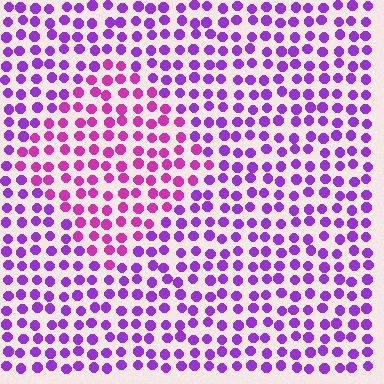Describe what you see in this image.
The image is filled with small purple elements in a uniform arrangement. A diamond-shaped region is visible where the elements are tinted to a slightly different hue, forming a subtle color boundary.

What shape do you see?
I see a diamond.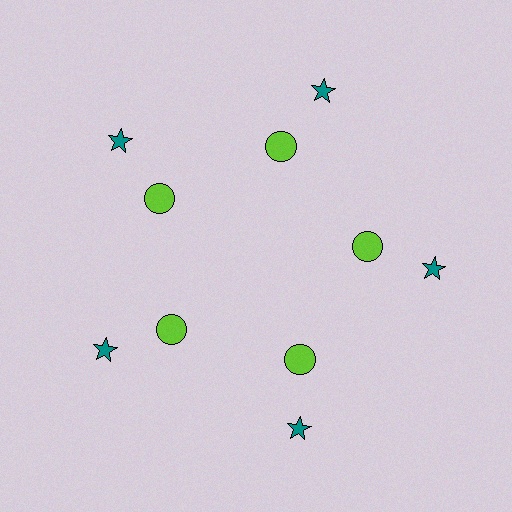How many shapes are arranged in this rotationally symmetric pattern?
There are 10 shapes, arranged in 5 groups of 2.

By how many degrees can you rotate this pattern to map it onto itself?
The pattern maps onto itself every 72 degrees of rotation.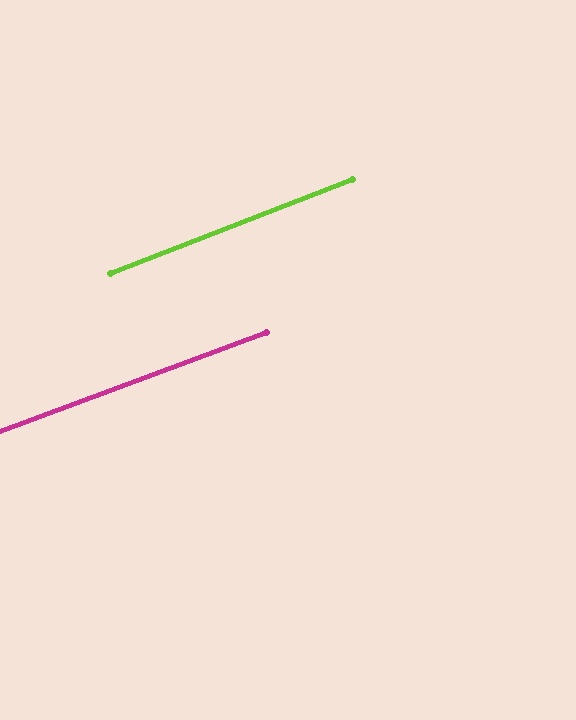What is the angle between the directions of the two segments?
Approximately 1 degree.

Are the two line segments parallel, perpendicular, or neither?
Parallel — their directions differ by only 1.0°.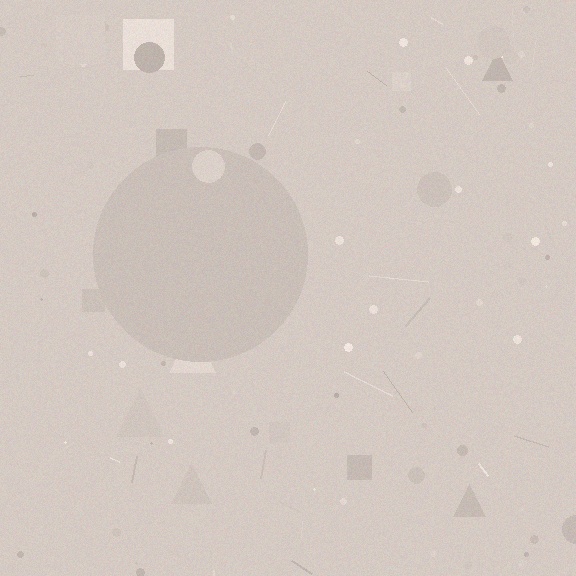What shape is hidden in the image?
A circle is hidden in the image.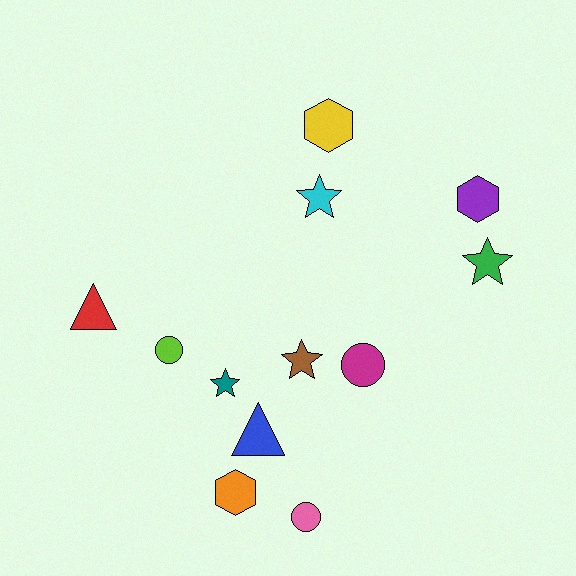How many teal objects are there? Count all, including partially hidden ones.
There is 1 teal object.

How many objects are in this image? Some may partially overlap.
There are 12 objects.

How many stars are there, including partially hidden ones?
There are 4 stars.